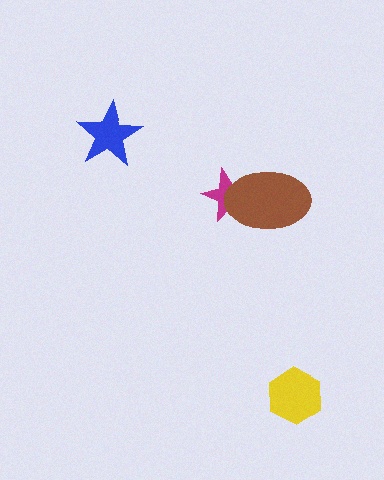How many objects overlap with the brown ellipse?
1 object overlaps with the brown ellipse.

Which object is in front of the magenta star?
The brown ellipse is in front of the magenta star.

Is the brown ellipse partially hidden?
No, no other shape covers it.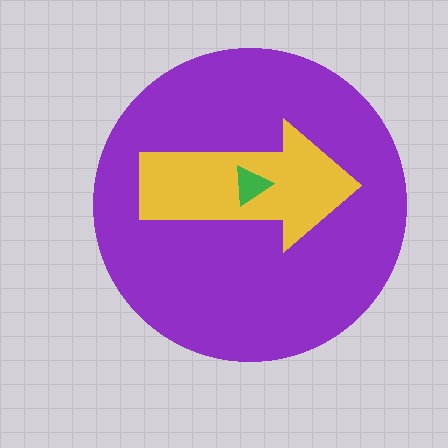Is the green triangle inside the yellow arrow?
Yes.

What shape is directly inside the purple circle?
The yellow arrow.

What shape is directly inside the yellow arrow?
The green triangle.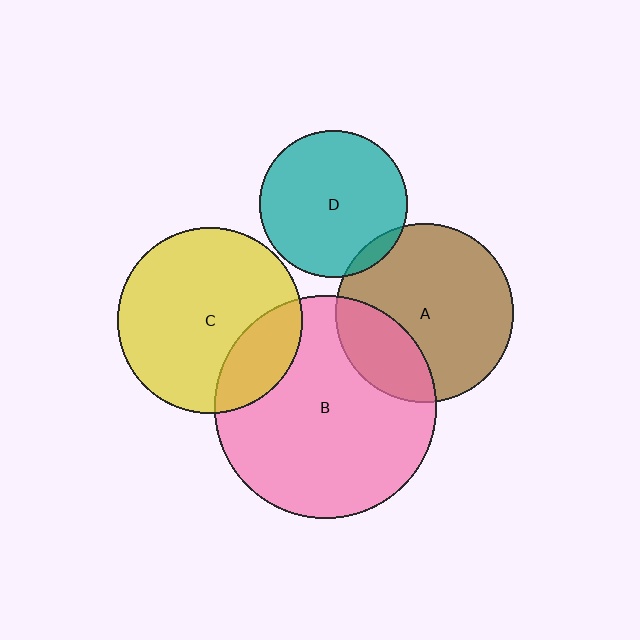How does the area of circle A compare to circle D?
Approximately 1.5 times.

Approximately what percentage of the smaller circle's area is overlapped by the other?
Approximately 20%.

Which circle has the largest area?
Circle B (pink).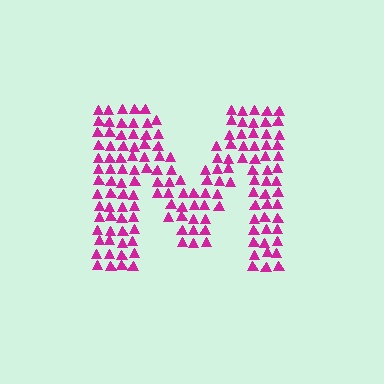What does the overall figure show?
The overall figure shows the letter M.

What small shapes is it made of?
It is made of small triangles.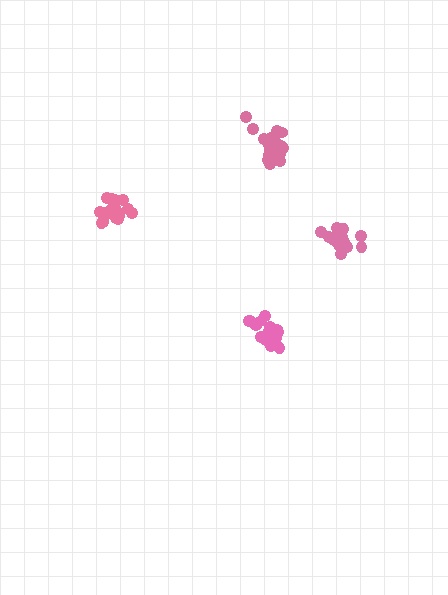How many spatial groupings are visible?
There are 4 spatial groupings.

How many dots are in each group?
Group 1: 16 dots, Group 2: 20 dots, Group 3: 18 dots, Group 4: 17 dots (71 total).